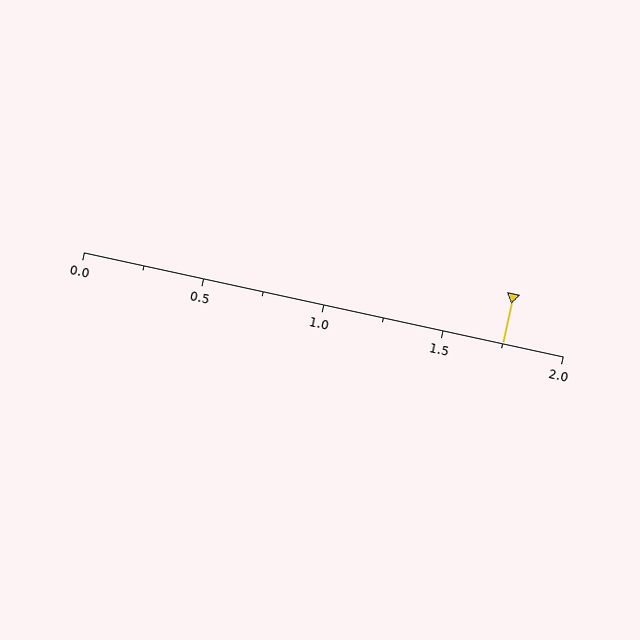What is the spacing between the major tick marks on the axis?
The major ticks are spaced 0.5 apart.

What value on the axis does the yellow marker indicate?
The marker indicates approximately 1.75.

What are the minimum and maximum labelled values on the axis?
The axis runs from 0.0 to 2.0.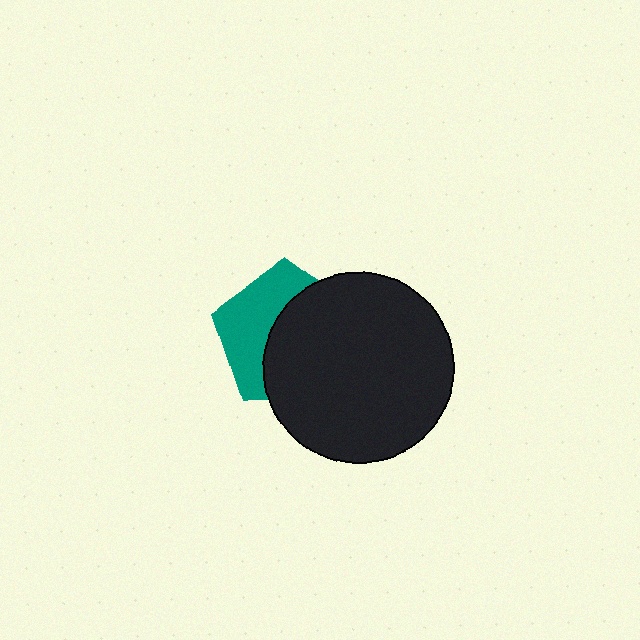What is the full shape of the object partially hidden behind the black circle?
The partially hidden object is a teal pentagon.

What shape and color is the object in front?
The object in front is a black circle.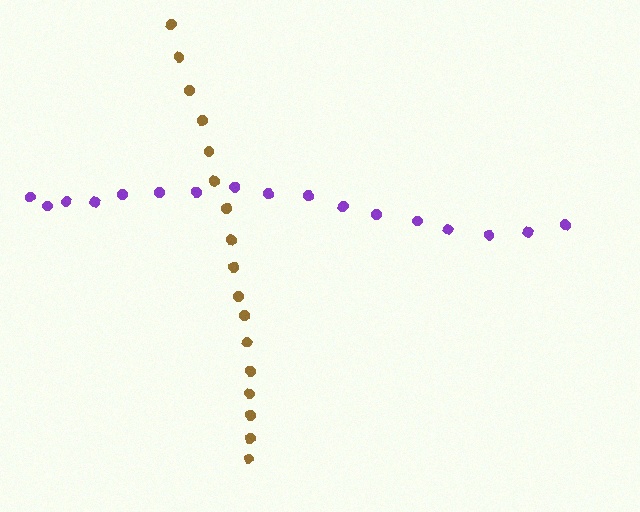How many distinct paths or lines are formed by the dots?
There are 2 distinct paths.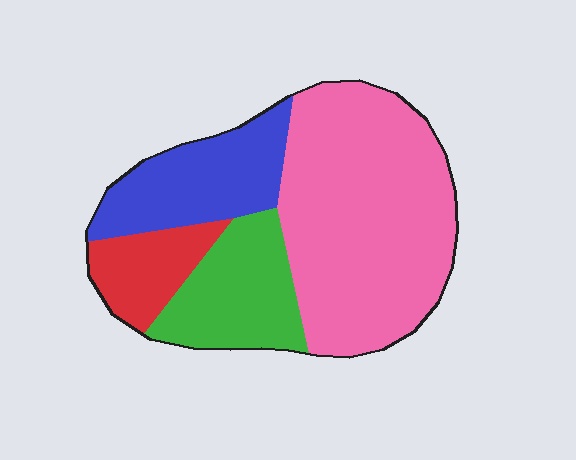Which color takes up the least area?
Red, at roughly 10%.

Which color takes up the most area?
Pink, at roughly 50%.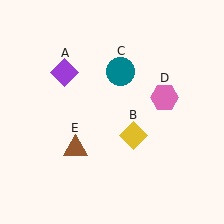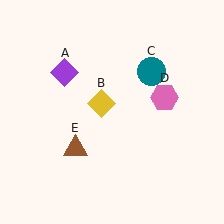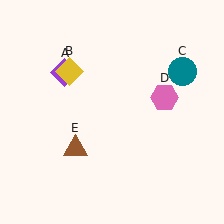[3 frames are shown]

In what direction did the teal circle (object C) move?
The teal circle (object C) moved right.